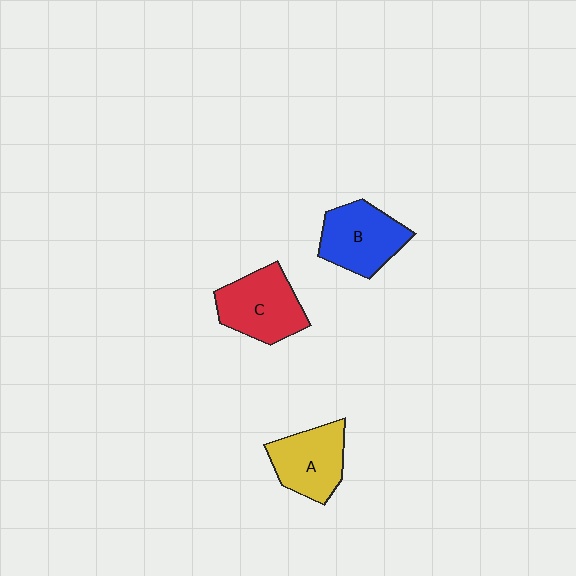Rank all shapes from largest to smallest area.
From largest to smallest: C (red), B (blue), A (yellow).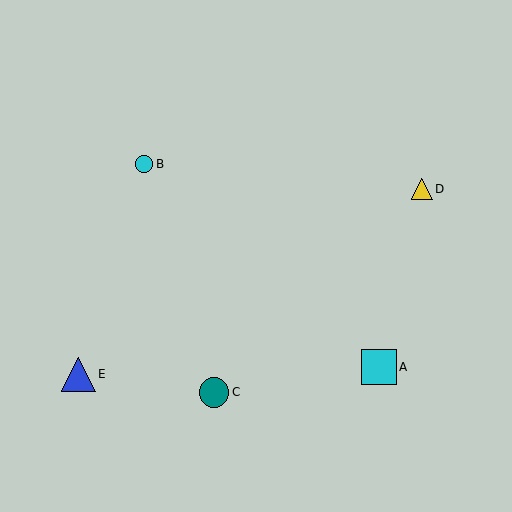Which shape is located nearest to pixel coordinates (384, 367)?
The cyan square (labeled A) at (379, 367) is nearest to that location.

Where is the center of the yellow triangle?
The center of the yellow triangle is at (422, 189).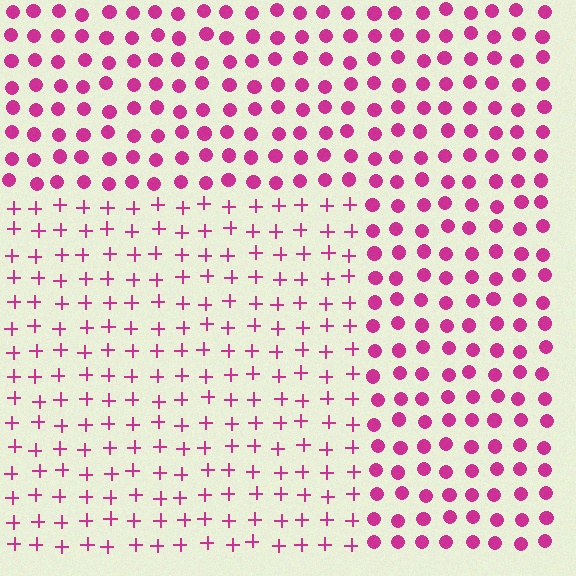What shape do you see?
I see a rectangle.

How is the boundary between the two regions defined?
The boundary is defined by a change in element shape: plus signs inside vs. circles outside. All elements share the same color and spacing.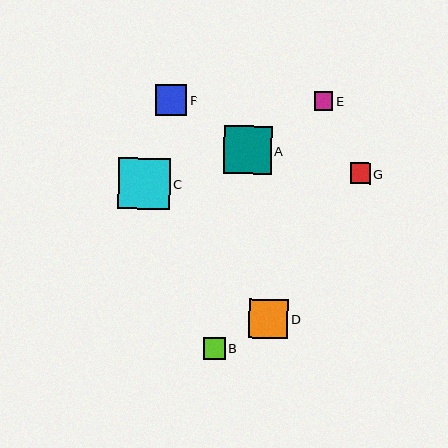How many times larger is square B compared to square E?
Square B is approximately 1.2 times the size of square E.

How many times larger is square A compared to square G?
Square A is approximately 2.4 times the size of square G.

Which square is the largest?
Square C is the largest with a size of approximately 52 pixels.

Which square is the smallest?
Square E is the smallest with a size of approximately 18 pixels.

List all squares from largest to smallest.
From largest to smallest: C, A, D, F, B, G, E.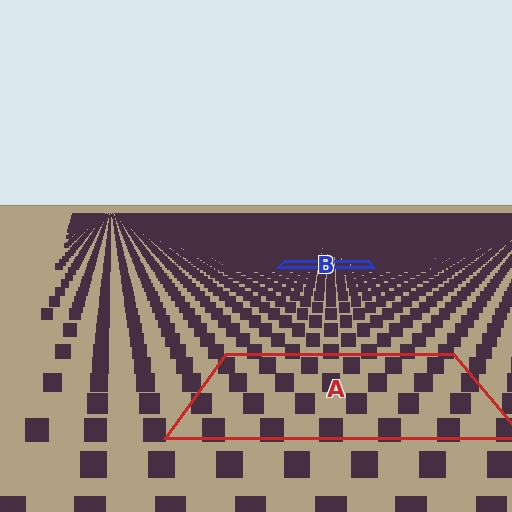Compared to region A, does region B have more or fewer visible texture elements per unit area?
Region B has more texture elements per unit area — they are packed more densely because it is farther away.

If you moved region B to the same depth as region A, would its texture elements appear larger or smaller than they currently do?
They would appear larger. At a closer depth, the same texture elements are projected at a bigger on-screen size.